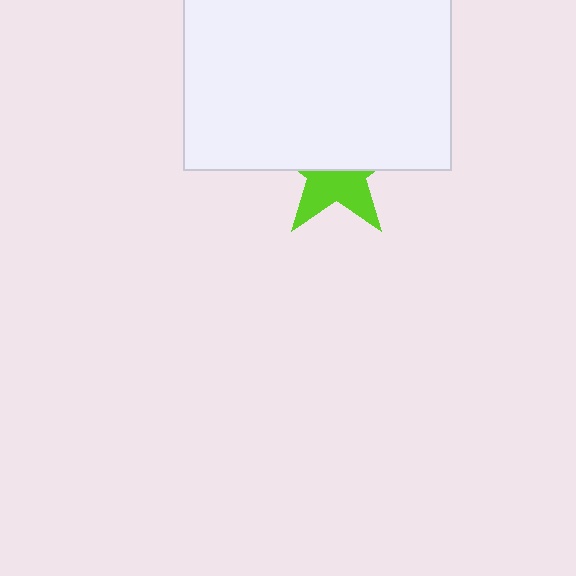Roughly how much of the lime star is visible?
A small part of it is visible (roughly 44%).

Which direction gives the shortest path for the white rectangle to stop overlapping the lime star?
Moving up gives the shortest separation.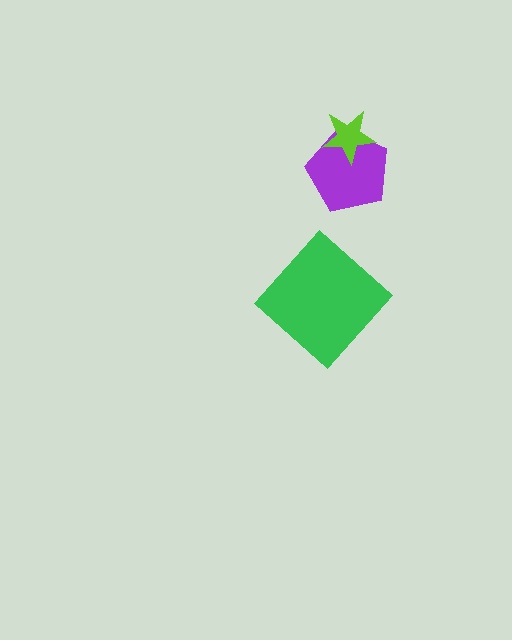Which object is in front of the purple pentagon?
The lime star is in front of the purple pentagon.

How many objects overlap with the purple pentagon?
1 object overlaps with the purple pentagon.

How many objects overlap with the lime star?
1 object overlaps with the lime star.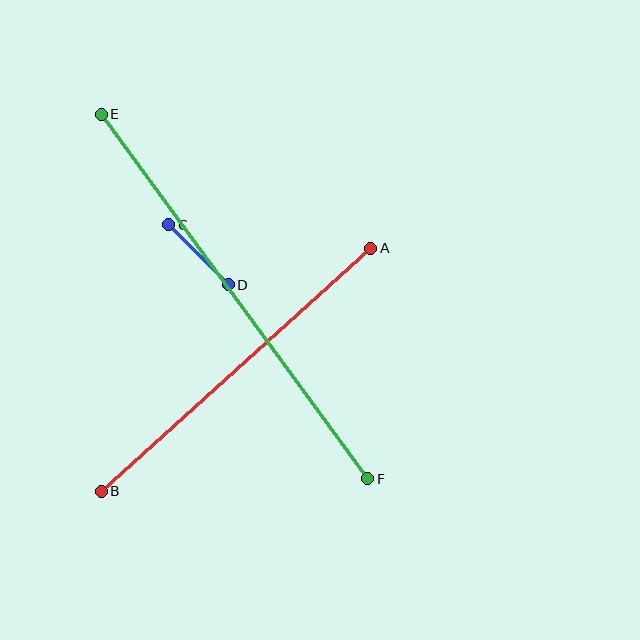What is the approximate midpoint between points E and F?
The midpoint is at approximately (235, 297) pixels.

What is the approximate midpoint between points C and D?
The midpoint is at approximately (198, 255) pixels.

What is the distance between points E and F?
The distance is approximately 451 pixels.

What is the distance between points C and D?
The distance is approximately 84 pixels.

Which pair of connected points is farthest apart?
Points E and F are farthest apart.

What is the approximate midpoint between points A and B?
The midpoint is at approximately (236, 370) pixels.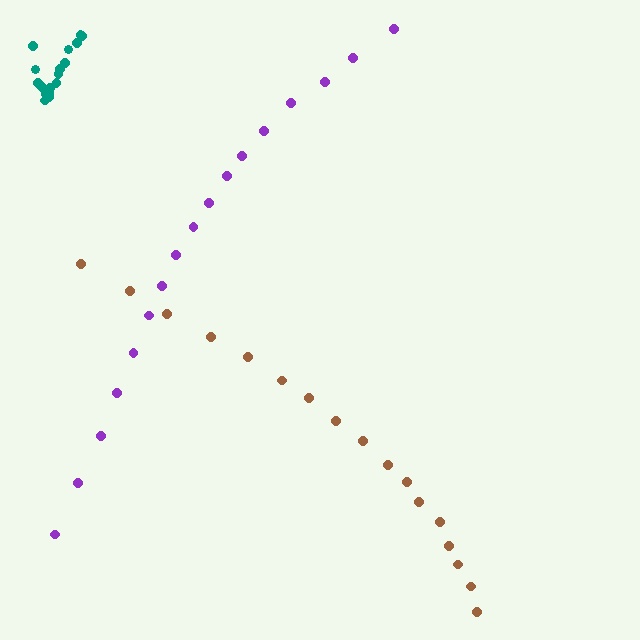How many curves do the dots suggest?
There are 3 distinct paths.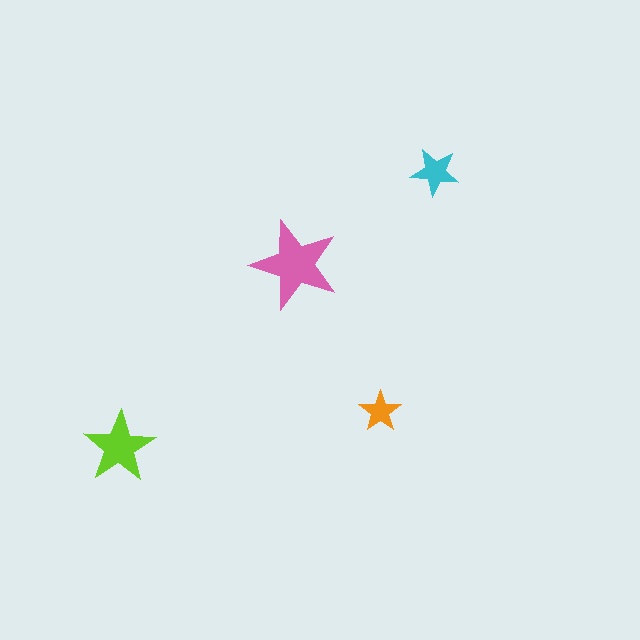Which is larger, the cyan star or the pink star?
The pink one.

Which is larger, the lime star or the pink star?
The pink one.